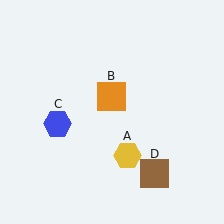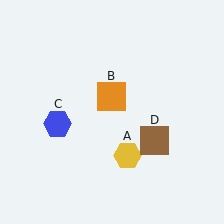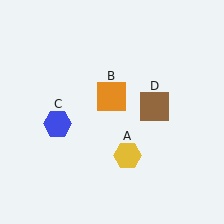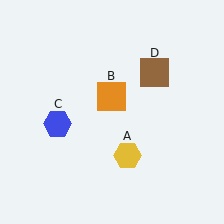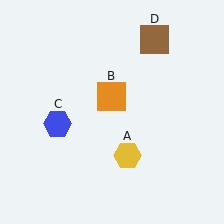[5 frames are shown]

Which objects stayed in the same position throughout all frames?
Yellow hexagon (object A) and orange square (object B) and blue hexagon (object C) remained stationary.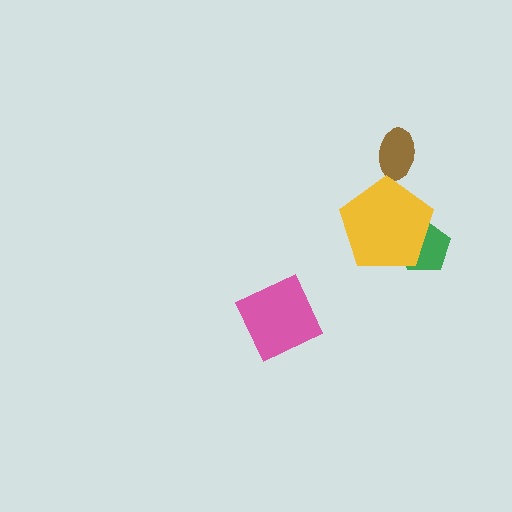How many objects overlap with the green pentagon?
1 object overlaps with the green pentagon.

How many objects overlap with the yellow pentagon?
1 object overlaps with the yellow pentagon.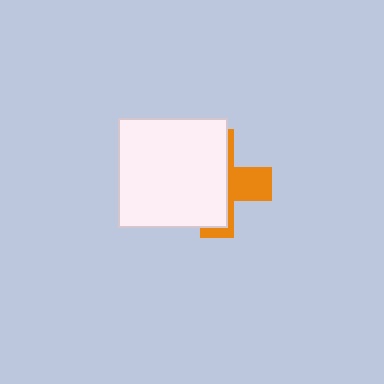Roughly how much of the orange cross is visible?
A small part of it is visible (roughly 35%).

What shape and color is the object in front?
The object in front is a white square.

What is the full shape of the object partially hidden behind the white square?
The partially hidden object is an orange cross.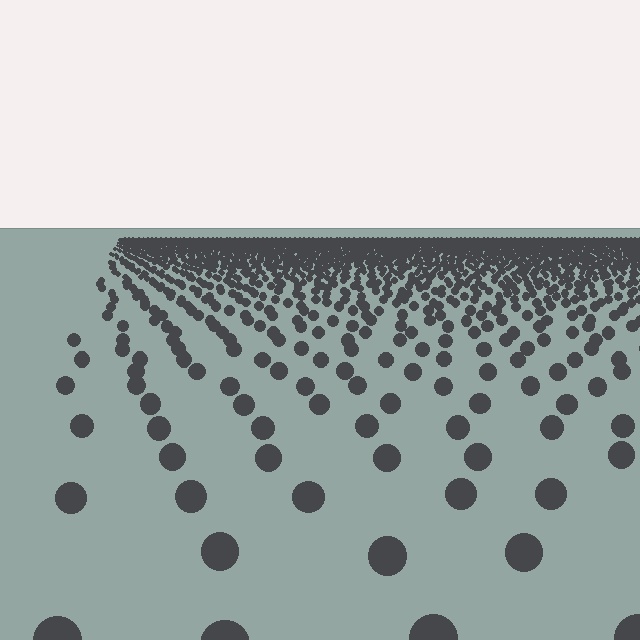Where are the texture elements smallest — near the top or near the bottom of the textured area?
Near the top.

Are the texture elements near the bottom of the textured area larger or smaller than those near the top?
Larger. Near the bottom, elements are closer to the viewer and appear at a bigger on-screen size.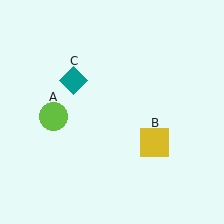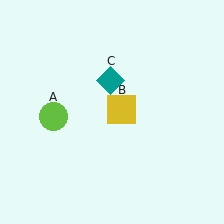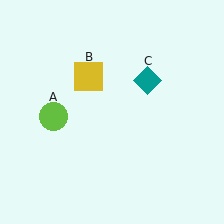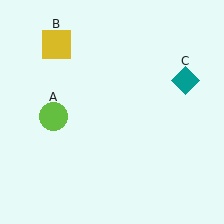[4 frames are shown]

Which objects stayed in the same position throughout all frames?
Lime circle (object A) remained stationary.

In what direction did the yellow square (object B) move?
The yellow square (object B) moved up and to the left.